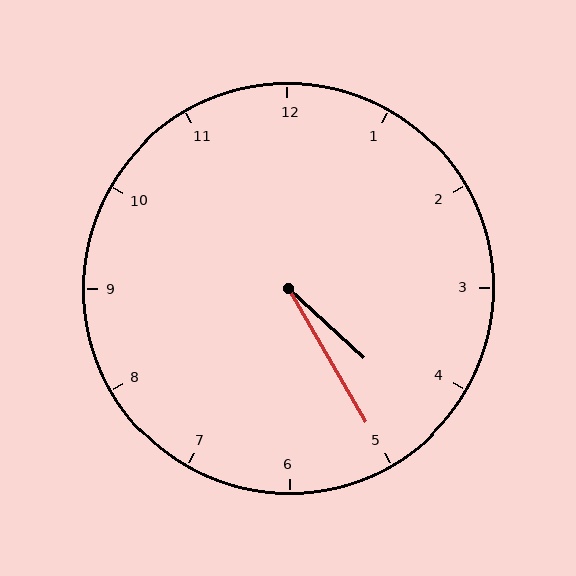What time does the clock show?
4:25.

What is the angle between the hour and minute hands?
Approximately 18 degrees.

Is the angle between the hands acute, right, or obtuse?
It is acute.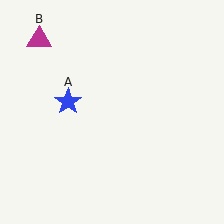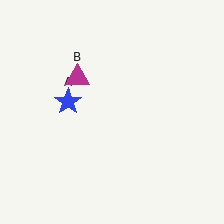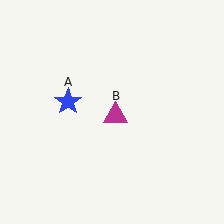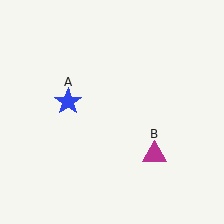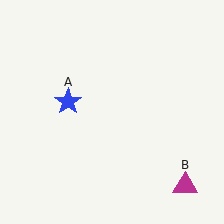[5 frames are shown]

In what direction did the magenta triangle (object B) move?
The magenta triangle (object B) moved down and to the right.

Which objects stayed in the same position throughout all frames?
Blue star (object A) remained stationary.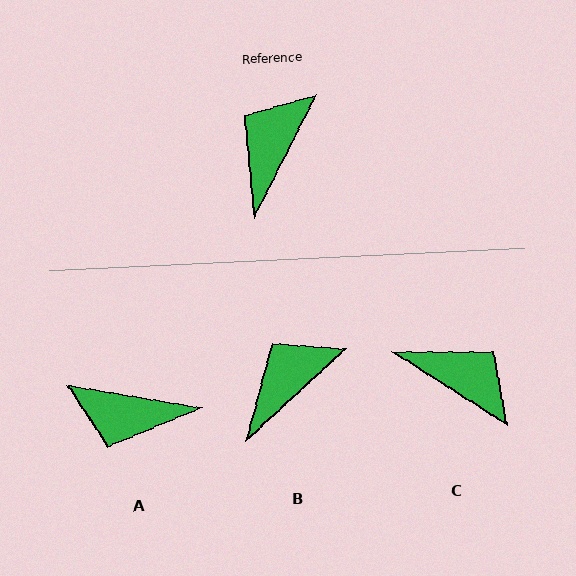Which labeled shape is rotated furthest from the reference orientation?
A, about 107 degrees away.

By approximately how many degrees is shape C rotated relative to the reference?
Approximately 96 degrees clockwise.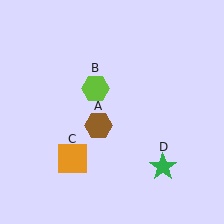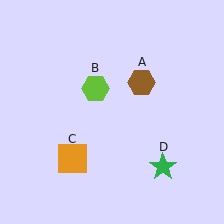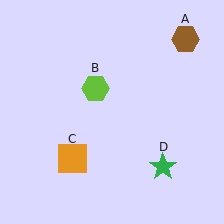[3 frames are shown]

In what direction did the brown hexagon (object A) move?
The brown hexagon (object A) moved up and to the right.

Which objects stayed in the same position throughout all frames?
Lime hexagon (object B) and orange square (object C) and green star (object D) remained stationary.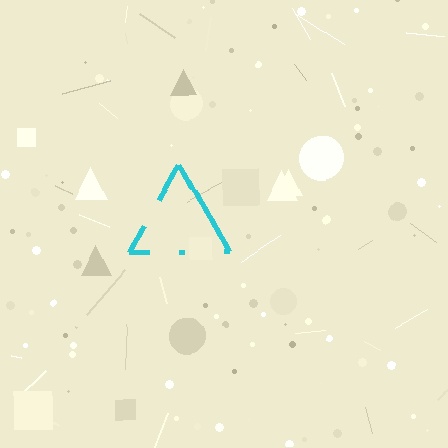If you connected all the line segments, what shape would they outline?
They would outline a triangle.